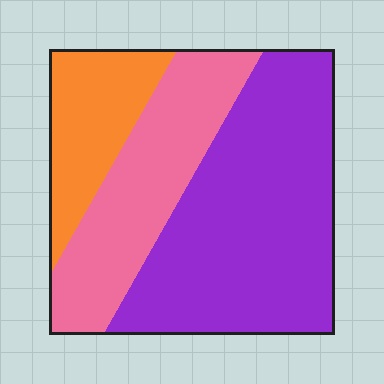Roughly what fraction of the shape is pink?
Pink covers about 30% of the shape.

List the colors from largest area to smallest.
From largest to smallest: purple, pink, orange.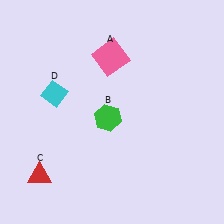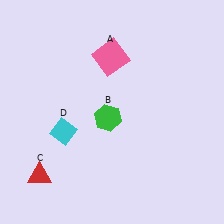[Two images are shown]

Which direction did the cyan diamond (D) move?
The cyan diamond (D) moved down.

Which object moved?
The cyan diamond (D) moved down.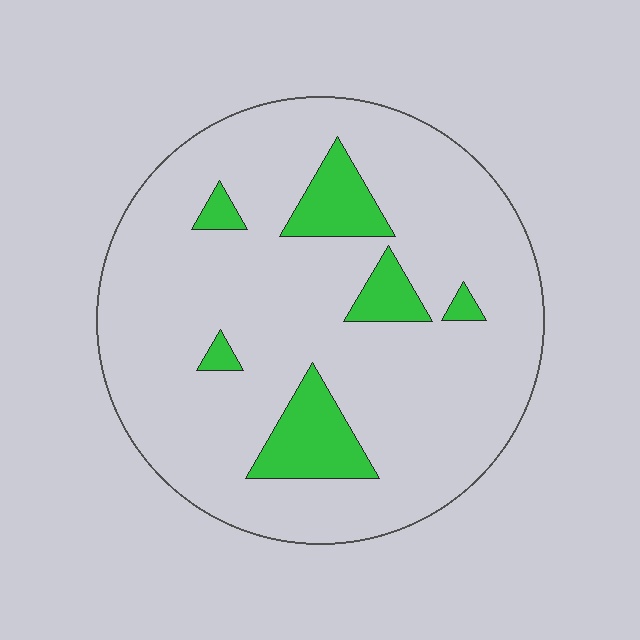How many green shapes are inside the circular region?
6.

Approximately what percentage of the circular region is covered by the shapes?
Approximately 15%.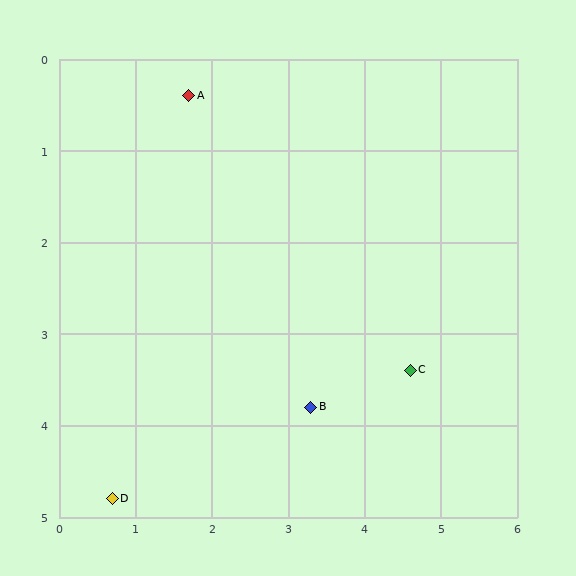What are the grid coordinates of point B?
Point B is at approximately (3.3, 3.8).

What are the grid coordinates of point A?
Point A is at approximately (1.7, 0.4).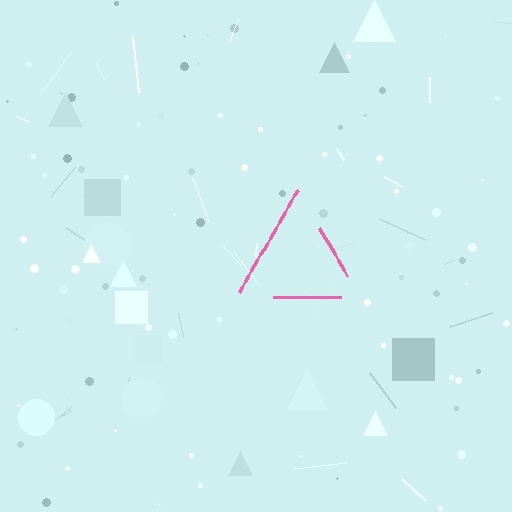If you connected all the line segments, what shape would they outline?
They would outline a triangle.